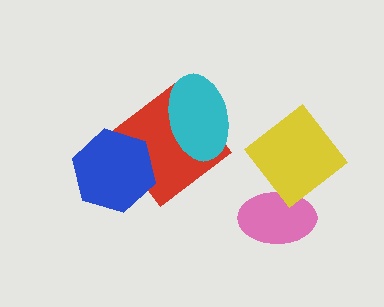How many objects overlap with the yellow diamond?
1 object overlaps with the yellow diamond.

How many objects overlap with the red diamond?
2 objects overlap with the red diamond.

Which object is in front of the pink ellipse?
The yellow diamond is in front of the pink ellipse.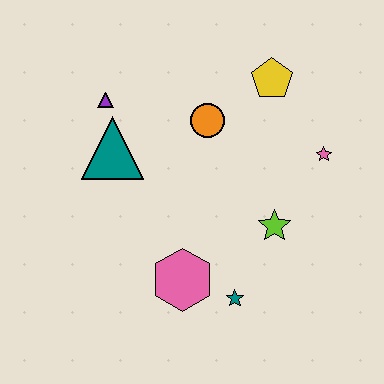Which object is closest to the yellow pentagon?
The orange circle is closest to the yellow pentagon.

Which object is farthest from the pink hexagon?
The yellow pentagon is farthest from the pink hexagon.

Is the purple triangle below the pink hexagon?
No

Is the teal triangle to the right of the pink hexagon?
No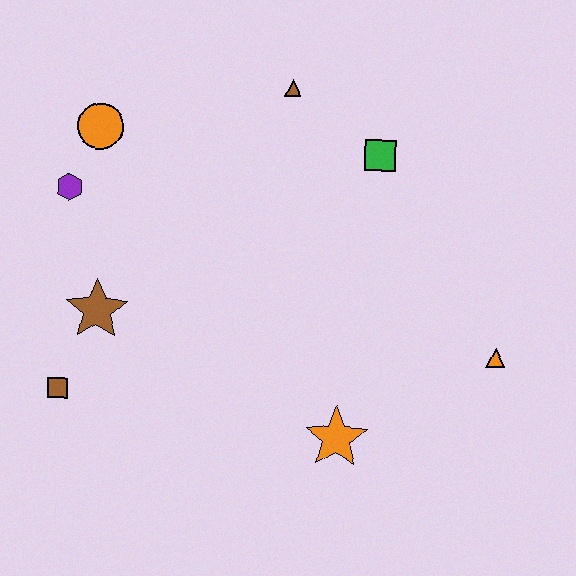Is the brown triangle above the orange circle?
Yes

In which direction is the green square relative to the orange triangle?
The green square is above the orange triangle.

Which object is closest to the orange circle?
The purple hexagon is closest to the orange circle.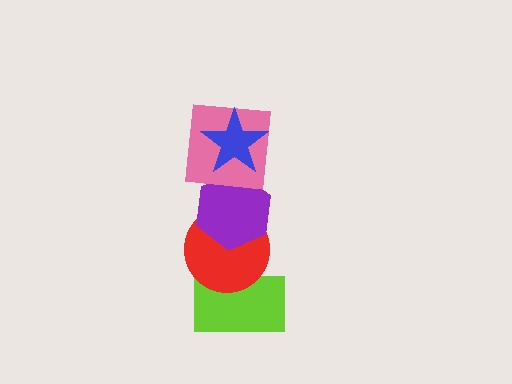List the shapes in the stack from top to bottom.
From top to bottom: the blue star, the pink square, the purple hexagon, the red circle, the lime rectangle.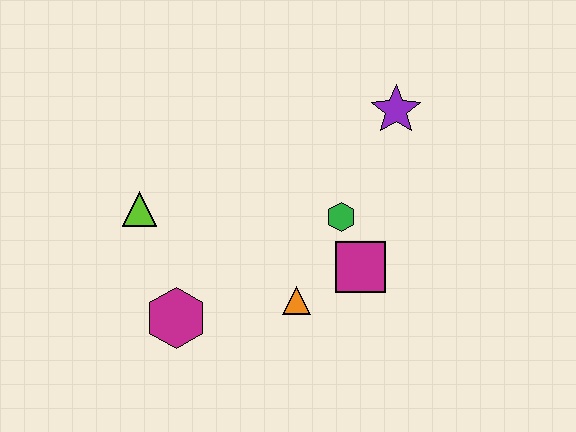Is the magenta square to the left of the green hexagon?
No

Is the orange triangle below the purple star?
Yes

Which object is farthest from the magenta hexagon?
The purple star is farthest from the magenta hexagon.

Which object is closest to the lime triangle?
The magenta hexagon is closest to the lime triangle.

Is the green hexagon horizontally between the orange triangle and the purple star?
Yes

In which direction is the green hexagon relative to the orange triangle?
The green hexagon is above the orange triangle.